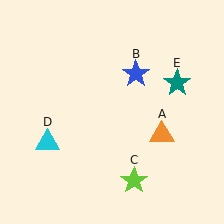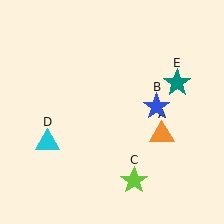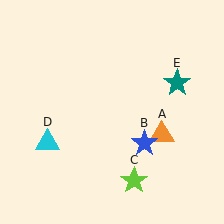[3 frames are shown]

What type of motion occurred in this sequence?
The blue star (object B) rotated clockwise around the center of the scene.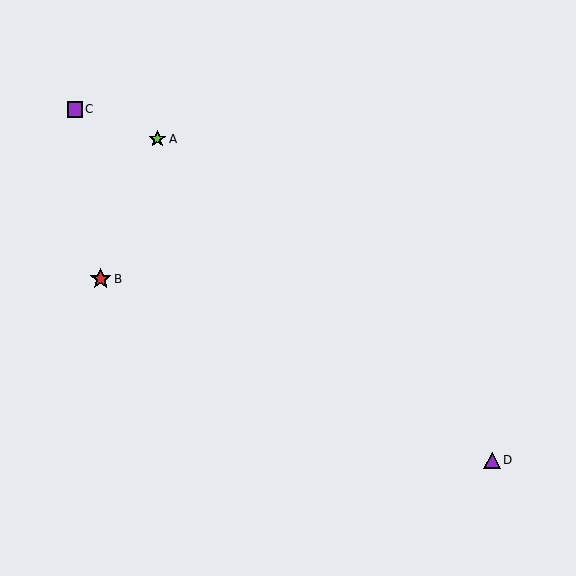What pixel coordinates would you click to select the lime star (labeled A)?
Click at (157, 139) to select the lime star A.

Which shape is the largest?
The red star (labeled B) is the largest.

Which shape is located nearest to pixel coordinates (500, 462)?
The purple triangle (labeled D) at (492, 460) is nearest to that location.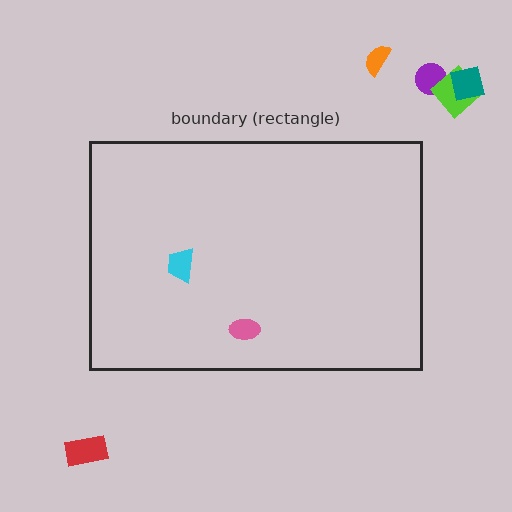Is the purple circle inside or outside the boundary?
Outside.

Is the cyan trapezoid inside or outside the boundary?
Inside.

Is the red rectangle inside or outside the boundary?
Outside.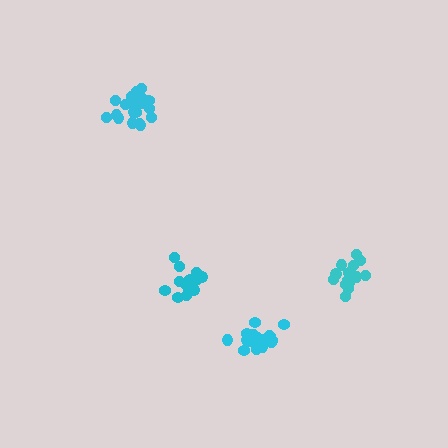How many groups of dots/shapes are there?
There are 4 groups.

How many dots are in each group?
Group 1: 21 dots, Group 2: 15 dots, Group 3: 15 dots, Group 4: 21 dots (72 total).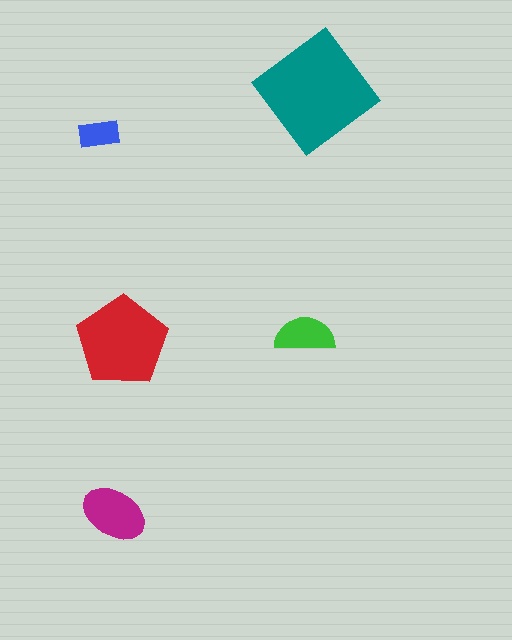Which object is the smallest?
The blue rectangle.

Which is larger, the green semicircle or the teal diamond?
The teal diamond.